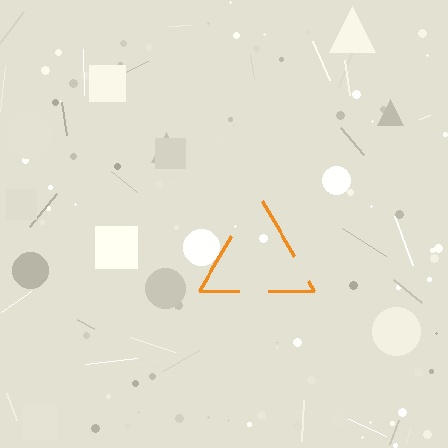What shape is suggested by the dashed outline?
The dashed outline suggests a triangle.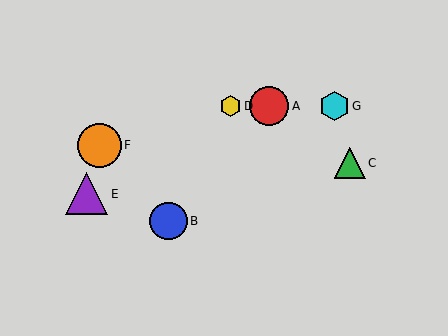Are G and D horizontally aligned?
Yes, both are at y≈106.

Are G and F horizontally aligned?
No, G is at y≈106 and F is at y≈145.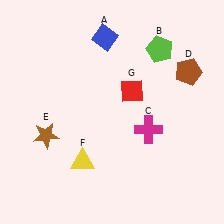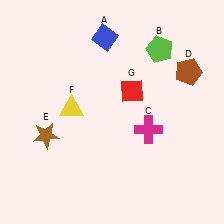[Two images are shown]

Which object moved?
The yellow triangle (F) moved up.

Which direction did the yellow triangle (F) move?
The yellow triangle (F) moved up.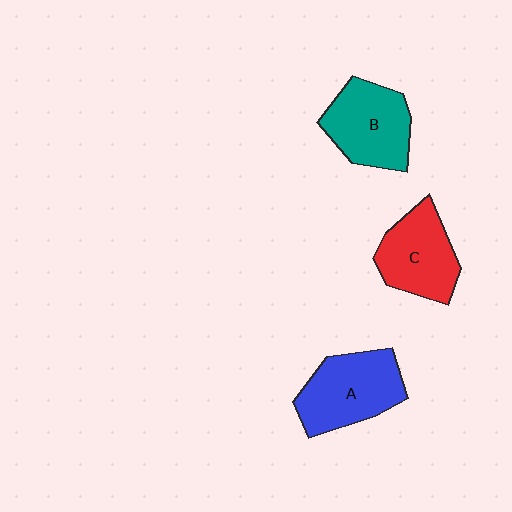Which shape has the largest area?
Shape A (blue).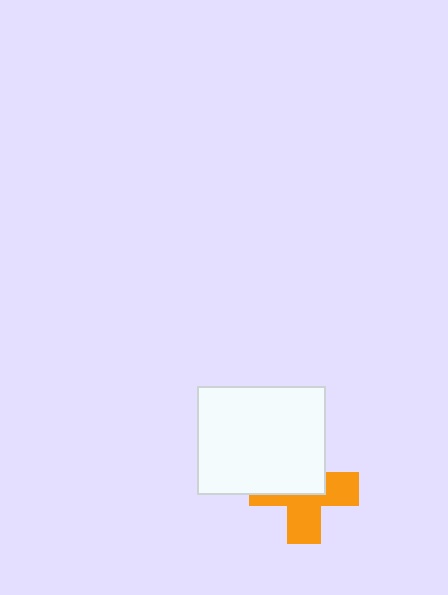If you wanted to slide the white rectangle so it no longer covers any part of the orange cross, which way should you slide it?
Slide it up — that is the most direct way to separate the two shapes.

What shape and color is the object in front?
The object in front is a white rectangle.